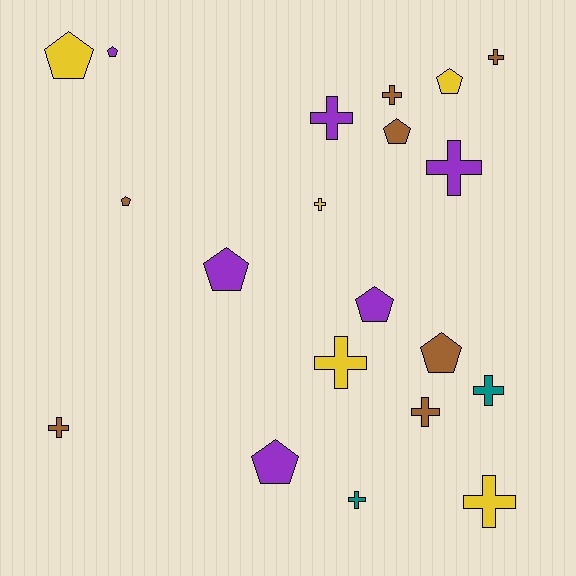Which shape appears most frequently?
Cross, with 11 objects.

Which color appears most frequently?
Brown, with 7 objects.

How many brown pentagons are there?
There are 3 brown pentagons.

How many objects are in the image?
There are 20 objects.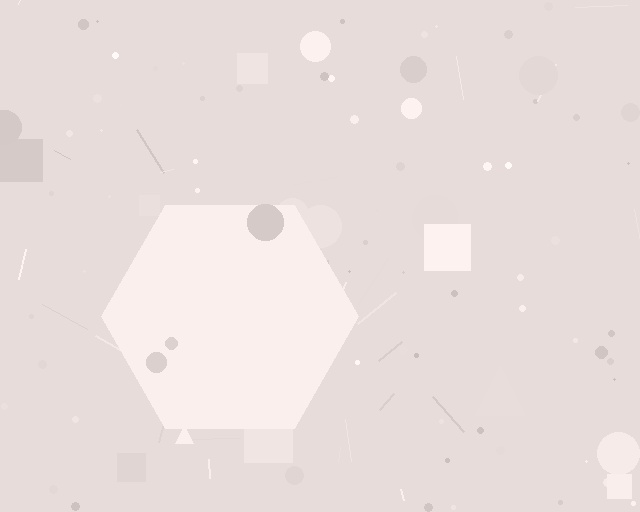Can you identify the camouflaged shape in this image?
The camouflaged shape is a hexagon.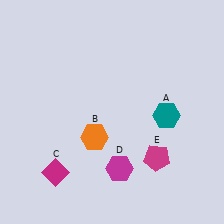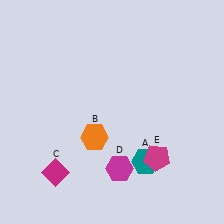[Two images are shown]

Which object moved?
The teal hexagon (A) moved down.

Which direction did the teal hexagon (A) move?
The teal hexagon (A) moved down.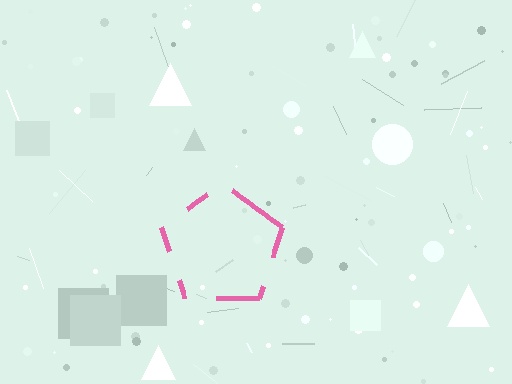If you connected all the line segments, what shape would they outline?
They would outline a pentagon.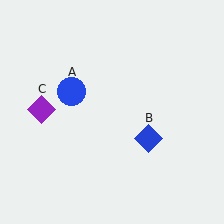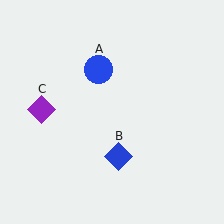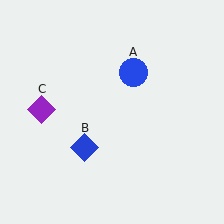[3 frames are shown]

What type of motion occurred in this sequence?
The blue circle (object A), blue diamond (object B) rotated clockwise around the center of the scene.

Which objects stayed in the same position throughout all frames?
Purple diamond (object C) remained stationary.